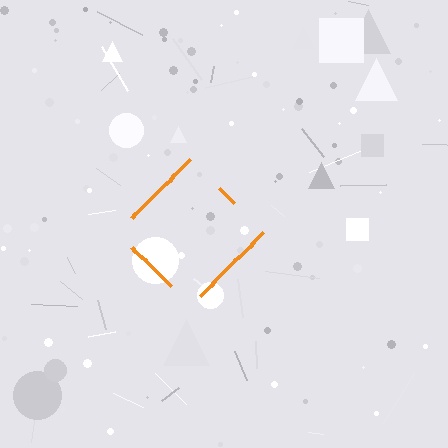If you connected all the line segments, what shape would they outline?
They would outline a diamond.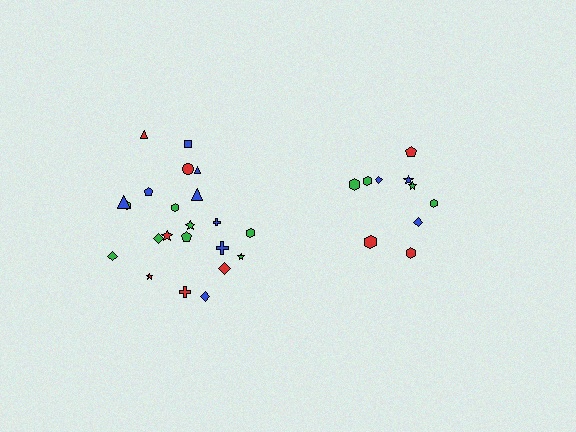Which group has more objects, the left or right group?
The left group.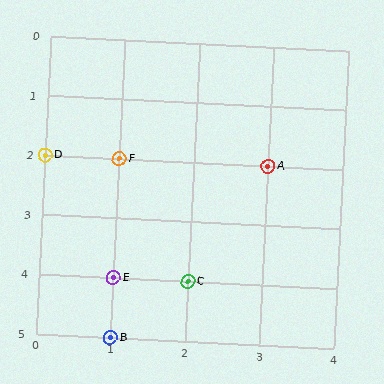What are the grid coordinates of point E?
Point E is at grid coordinates (1, 4).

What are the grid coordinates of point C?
Point C is at grid coordinates (2, 4).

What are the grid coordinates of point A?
Point A is at grid coordinates (3, 2).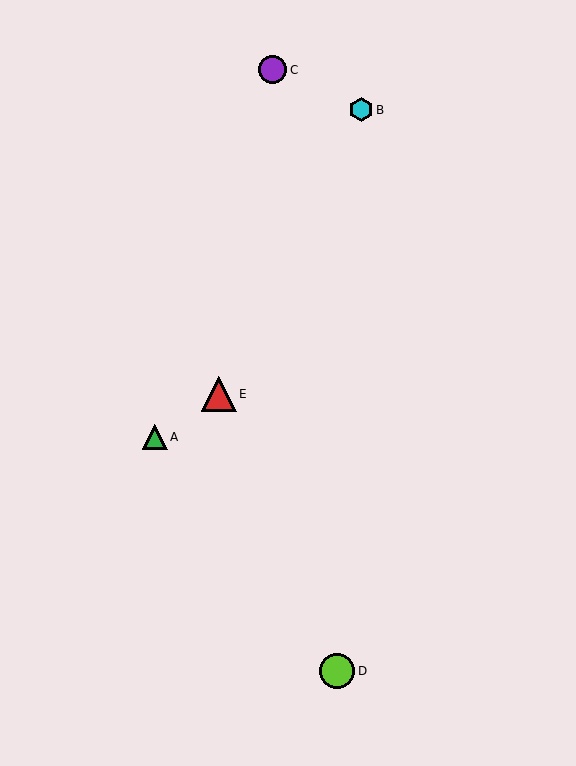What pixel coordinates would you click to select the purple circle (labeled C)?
Click at (273, 70) to select the purple circle C.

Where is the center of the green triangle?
The center of the green triangle is at (155, 437).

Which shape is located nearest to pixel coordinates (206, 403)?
The red triangle (labeled E) at (219, 394) is nearest to that location.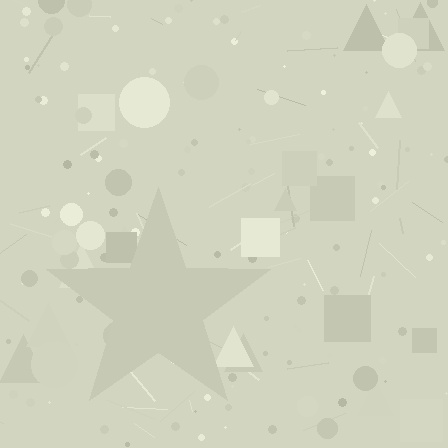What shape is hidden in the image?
A star is hidden in the image.